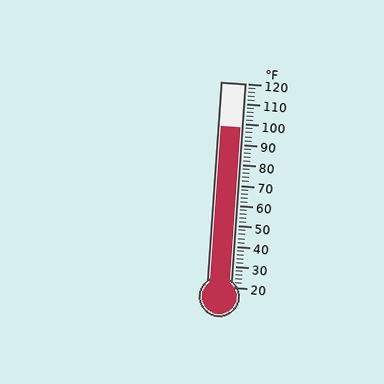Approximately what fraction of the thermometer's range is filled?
The thermometer is filled to approximately 80% of its range.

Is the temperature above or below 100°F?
The temperature is below 100°F.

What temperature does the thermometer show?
The thermometer shows approximately 98°F.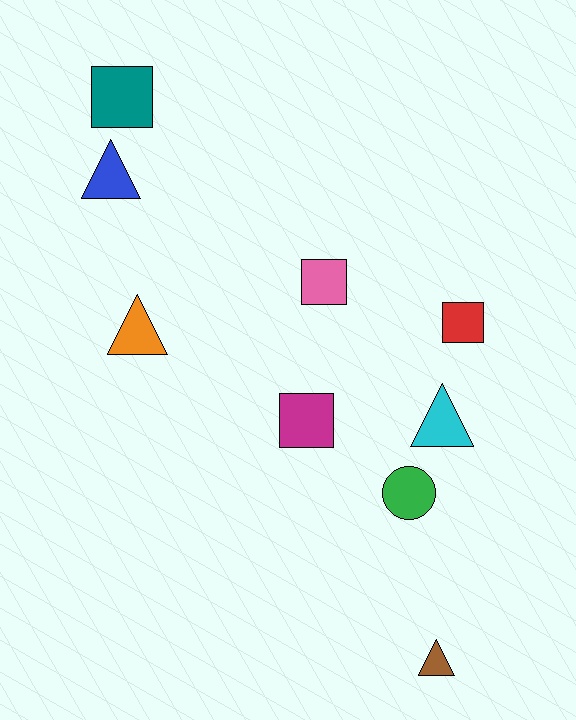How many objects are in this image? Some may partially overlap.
There are 9 objects.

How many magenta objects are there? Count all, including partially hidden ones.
There is 1 magenta object.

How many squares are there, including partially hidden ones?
There are 4 squares.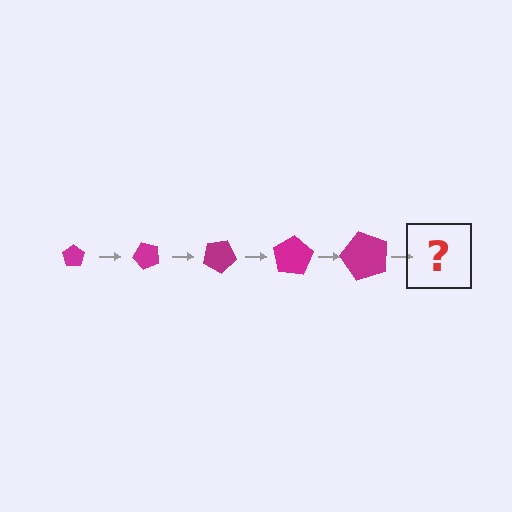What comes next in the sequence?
The next element should be a pentagon, larger than the previous one and rotated 250 degrees from the start.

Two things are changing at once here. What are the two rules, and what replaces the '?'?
The two rules are that the pentagon grows larger each step and it rotates 50 degrees each step. The '?' should be a pentagon, larger than the previous one and rotated 250 degrees from the start.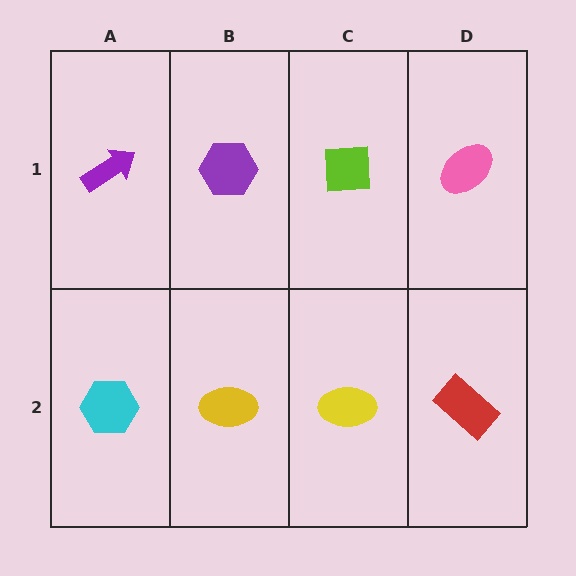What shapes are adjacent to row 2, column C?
A lime square (row 1, column C), a yellow ellipse (row 2, column B), a red rectangle (row 2, column D).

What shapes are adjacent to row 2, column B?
A purple hexagon (row 1, column B), a cyan hexagon (row 2, column A), a yellow ellipse (row 2, column C).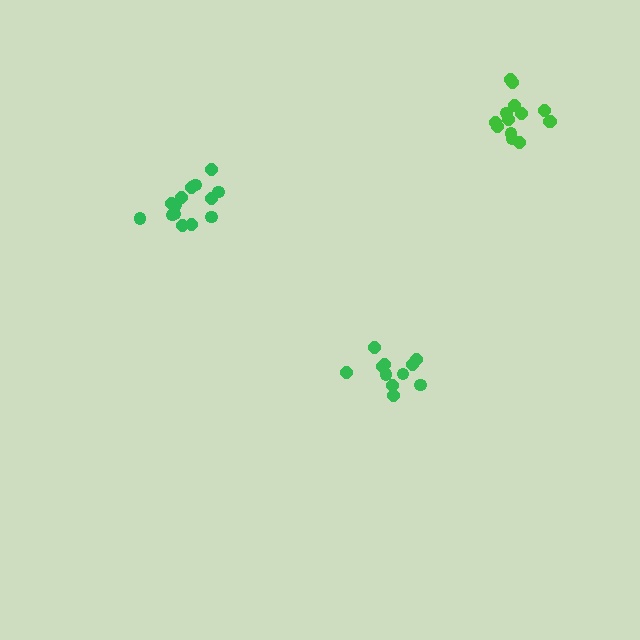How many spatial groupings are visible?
There are 3 spatial groupings.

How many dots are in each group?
Group 1: 14 dots, Group 2: 11 dots, Group 3: 14 dots (39 total).